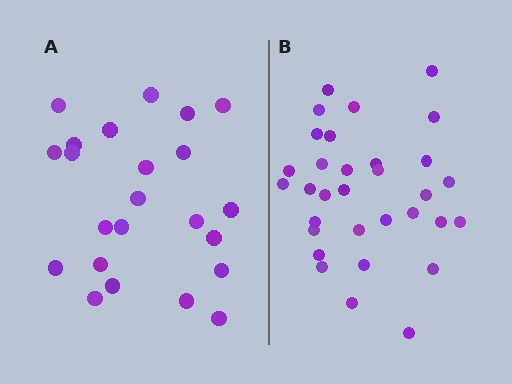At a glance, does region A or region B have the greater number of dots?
Region B (the right region) has more dots.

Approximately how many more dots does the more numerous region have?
Region B has roughly 8 or so more dots than region A.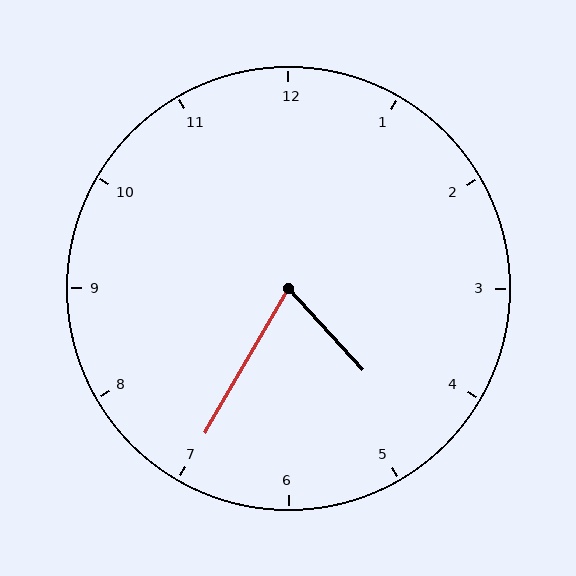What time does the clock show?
4:35.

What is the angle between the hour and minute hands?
Approximately 72 degrees.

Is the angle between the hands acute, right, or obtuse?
It is acute.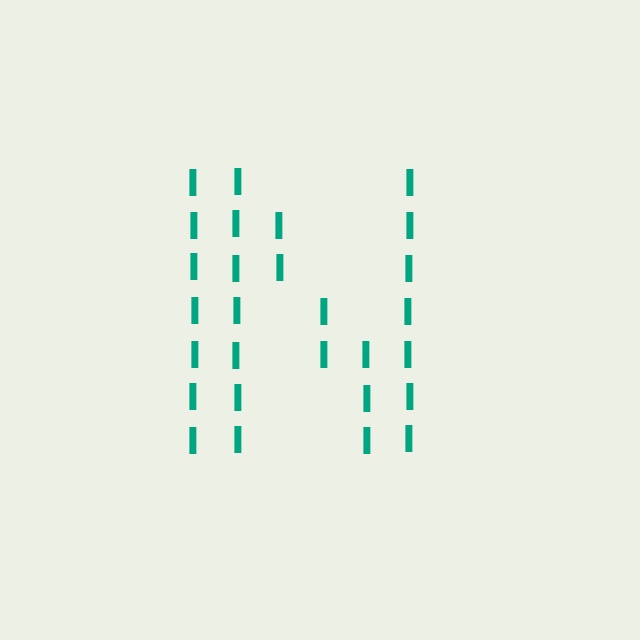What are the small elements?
The small elements are letter I's.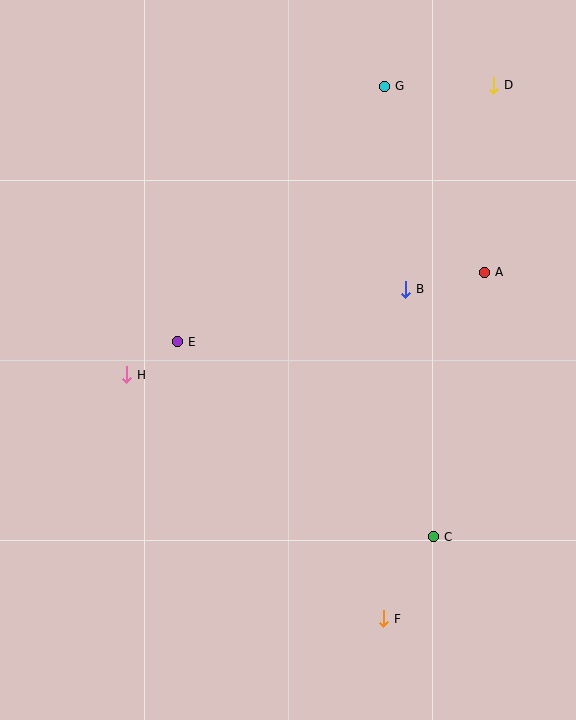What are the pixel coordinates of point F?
Point F is at (384, 619).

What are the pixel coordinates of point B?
Point B is at (406, 289).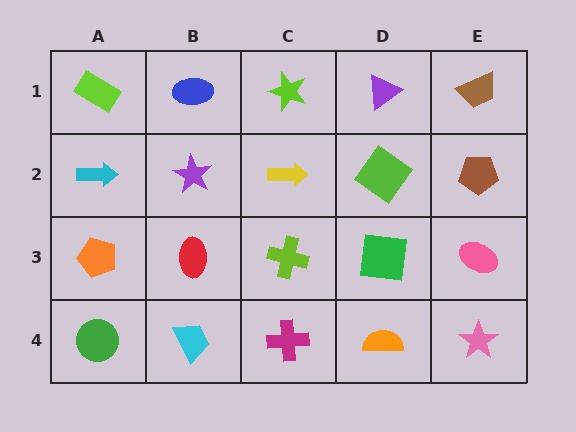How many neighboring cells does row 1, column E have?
2.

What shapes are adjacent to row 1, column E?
A brown pentagon (row 2, column E), a purple triangle (row 1, column D).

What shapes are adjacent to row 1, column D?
A lime diamond (row 2, column D), a lime star (row 1, column C), a brown trapezoid (row 1, column E).